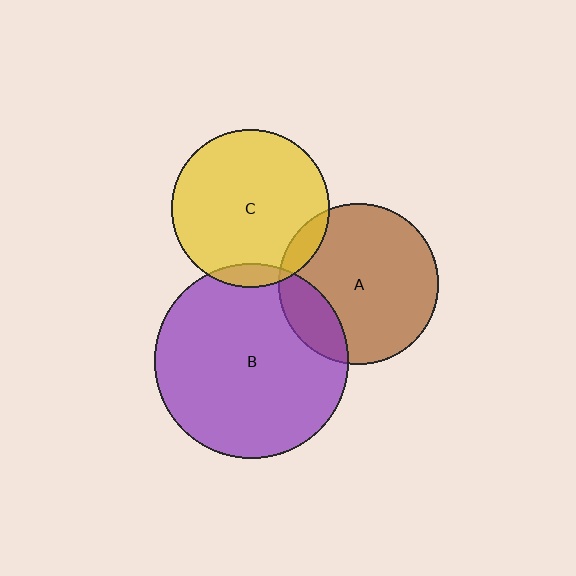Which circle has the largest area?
Circle B (purple).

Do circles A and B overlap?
Yes.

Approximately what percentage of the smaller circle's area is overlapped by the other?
Approximately 20%.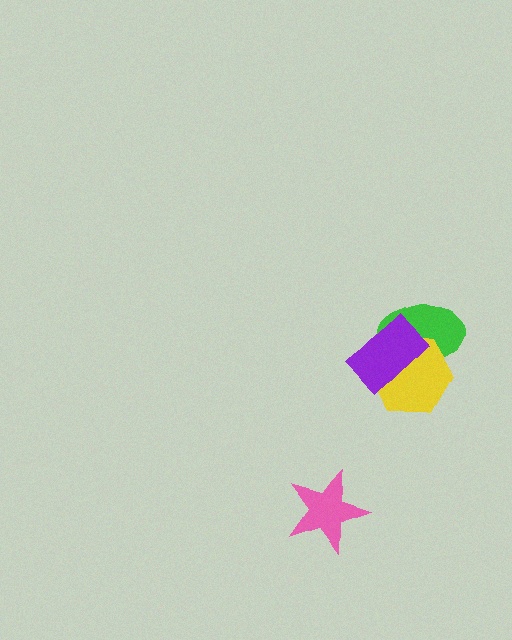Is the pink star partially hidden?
No, no other shape covers it.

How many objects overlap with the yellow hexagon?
2 objects overlap with the yellow hexagon.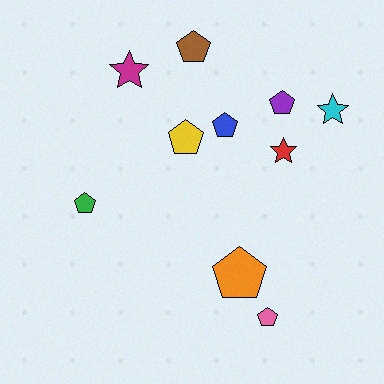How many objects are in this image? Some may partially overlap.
There are 10 objects.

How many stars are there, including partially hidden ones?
There are 3 stars.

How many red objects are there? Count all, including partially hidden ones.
There is 1 red object.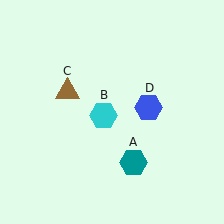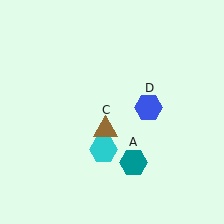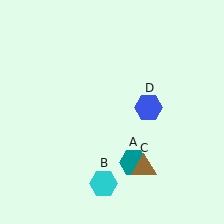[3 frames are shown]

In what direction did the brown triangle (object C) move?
The brown triangle (object C) moved down and to the right.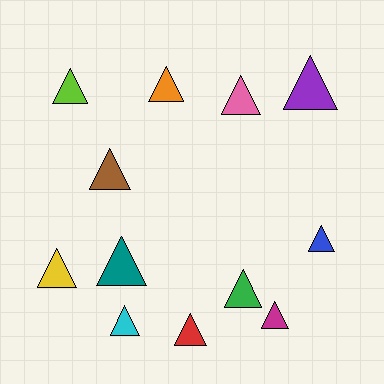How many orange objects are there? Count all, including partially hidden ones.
There is 1 orange object.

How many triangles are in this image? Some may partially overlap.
There are 12 triangles.